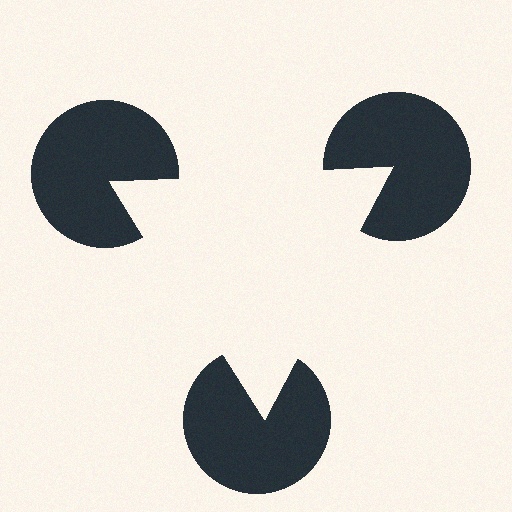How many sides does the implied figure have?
3 sides.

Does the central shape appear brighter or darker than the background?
It typically appears slightly brighter than the background, even though no actual brightness change is drawn.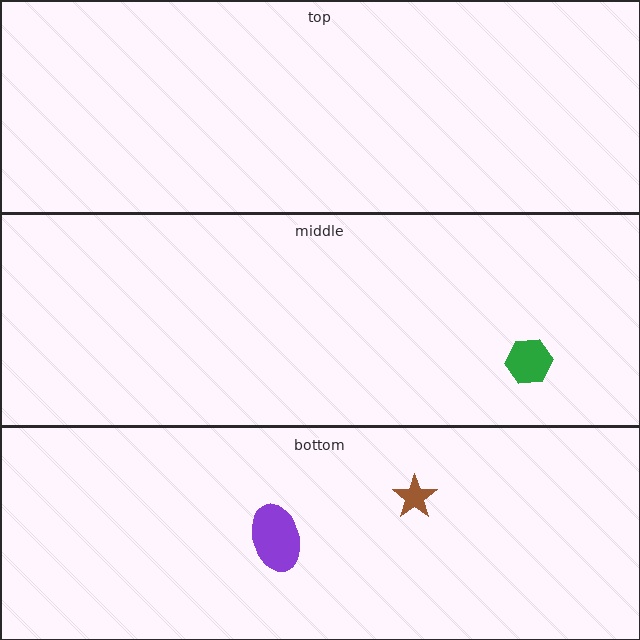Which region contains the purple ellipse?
The bottom region.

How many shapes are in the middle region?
1.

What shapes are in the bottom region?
The brown star, the purple ellipse.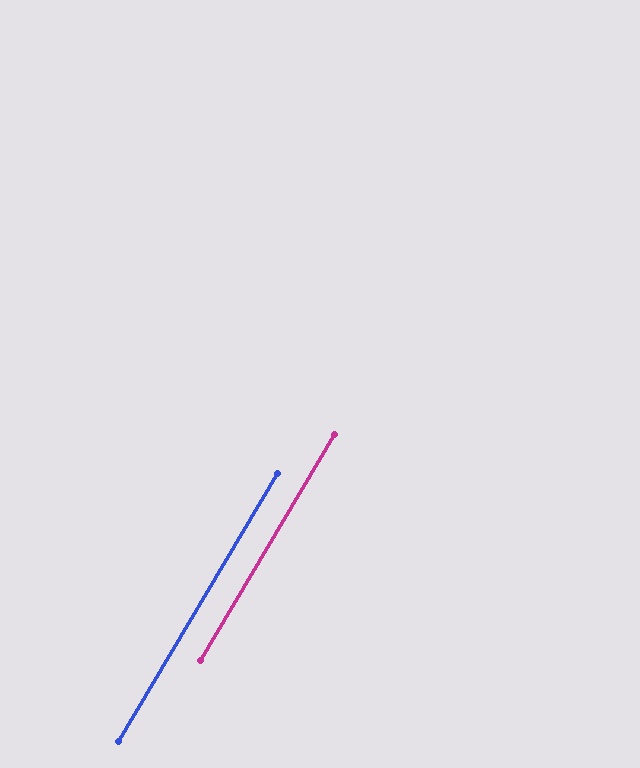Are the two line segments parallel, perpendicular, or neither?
Parallel — their directions differ by only 0.1°.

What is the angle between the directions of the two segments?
Approximately 0 degrees.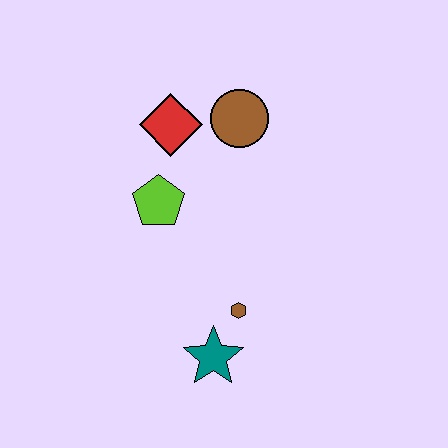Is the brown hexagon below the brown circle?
Yes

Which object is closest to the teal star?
The brown hexagon is closest to the teal star.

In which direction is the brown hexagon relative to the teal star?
The brown hexagon is above the teal star.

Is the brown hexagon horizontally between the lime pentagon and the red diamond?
No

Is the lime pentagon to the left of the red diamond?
Yes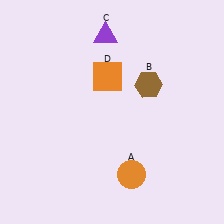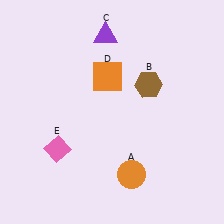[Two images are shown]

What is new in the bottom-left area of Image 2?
A pink diamond (E) was added in the bottom-left area of Image 2.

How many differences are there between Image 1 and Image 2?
There is 1 difference between the two images.